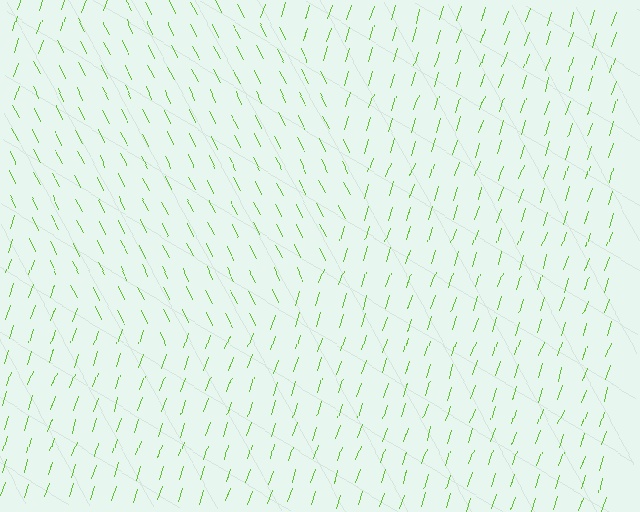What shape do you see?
I see a circle.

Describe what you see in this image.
The image is filled with small lime line segments. A circle region in the image has lines oriented differently from the surrounding lines, creating a visible texture boundary.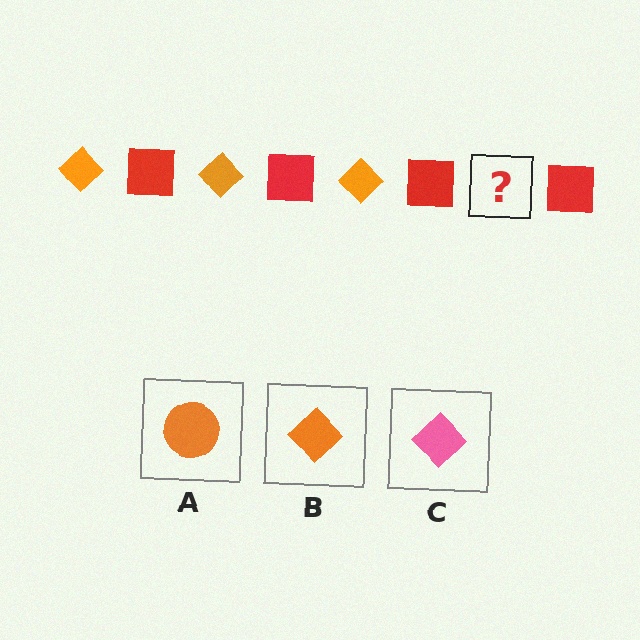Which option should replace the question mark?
Option B.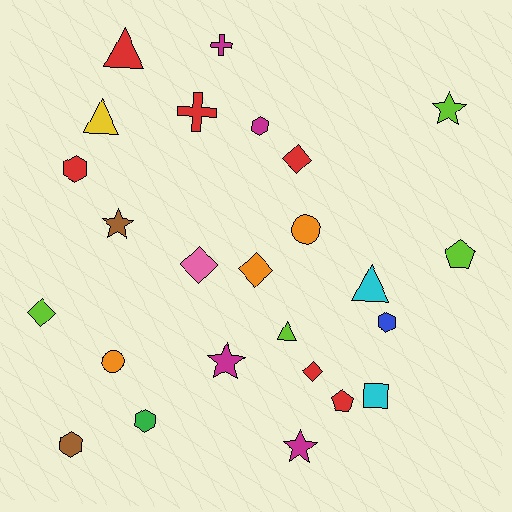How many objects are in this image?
There are 25 objects.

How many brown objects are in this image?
There are 2 brown objects.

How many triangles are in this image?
There are 4 triangles.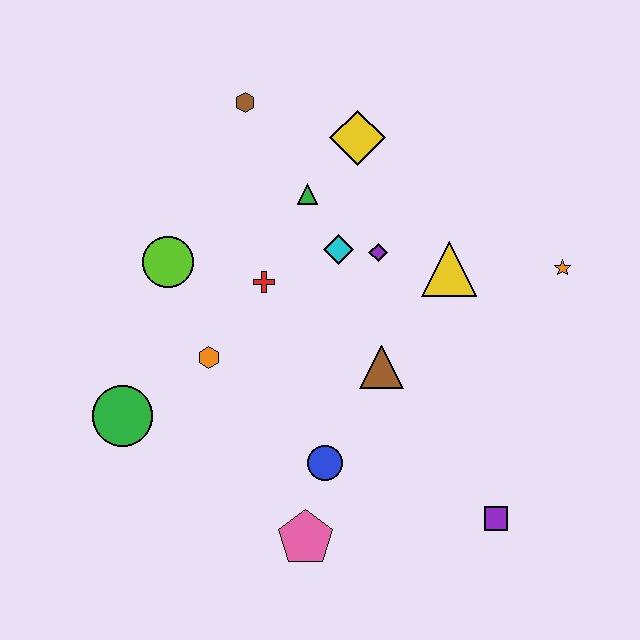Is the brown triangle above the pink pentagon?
Yes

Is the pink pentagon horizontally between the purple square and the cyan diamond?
No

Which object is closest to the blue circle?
The pink pentagon is closest to the blue circle.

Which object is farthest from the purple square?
The brown hexagon is farthest from the purple square.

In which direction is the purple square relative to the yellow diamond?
The purple square is below the yellow diamond.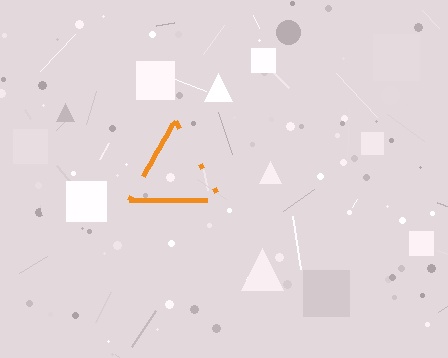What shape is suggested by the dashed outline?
The dashed outline suggests a triangle.